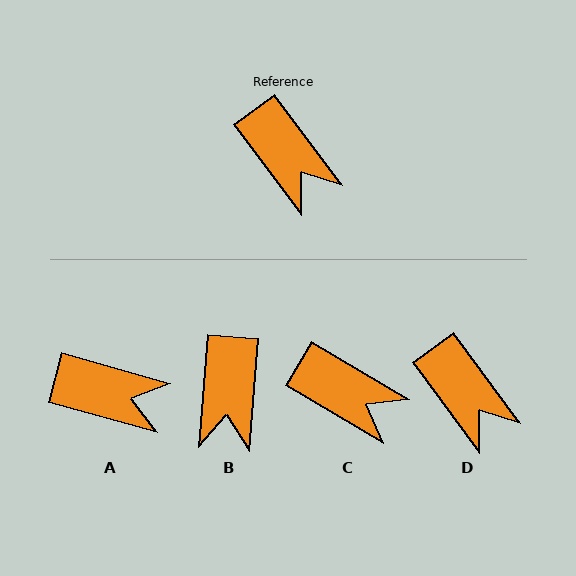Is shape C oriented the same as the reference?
No, it is off by about 23 degrees.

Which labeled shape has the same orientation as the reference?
D.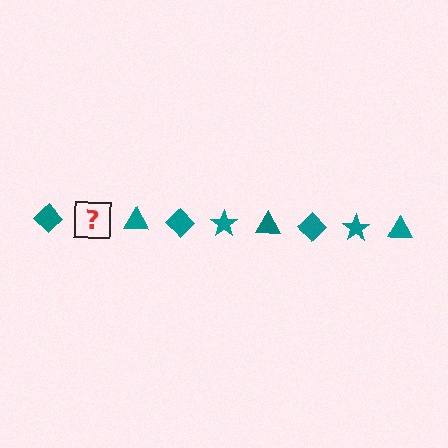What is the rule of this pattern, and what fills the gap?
The rule is that the pattern cycles through diamond, star, triangle shapes in teal. The gap should be filled with a teal star.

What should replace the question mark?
The question mark should be replaced with a teal star.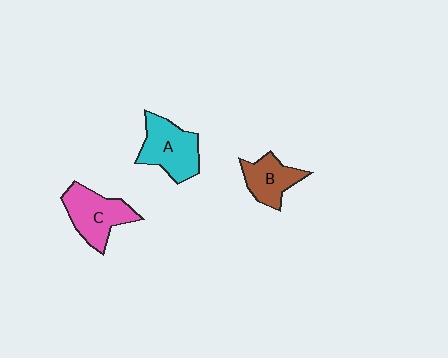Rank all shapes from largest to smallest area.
From largest to smallest: A (cyan), C (pink), B (brown).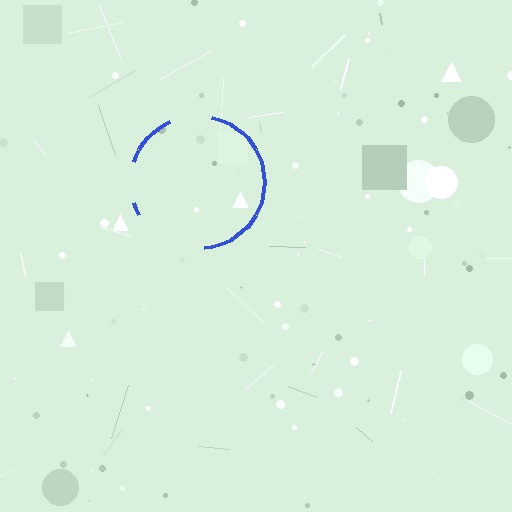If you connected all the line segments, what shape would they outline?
They would outline a circle.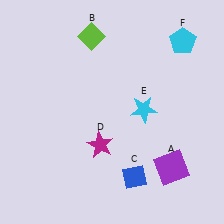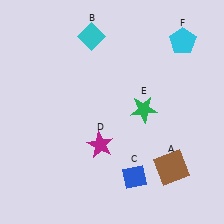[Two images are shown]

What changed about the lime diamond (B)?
In Image 1, B is lime. In Image 2, it changed to cyan.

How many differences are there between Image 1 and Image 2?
There are 3 differences between the two images.